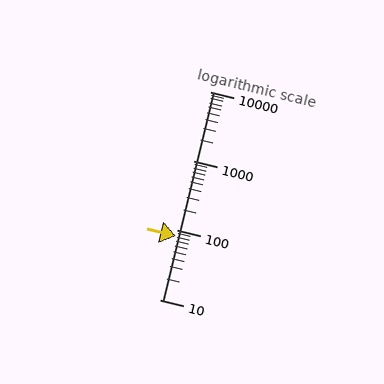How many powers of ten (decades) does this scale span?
The scale spans 3 decades, from 10 to 10000.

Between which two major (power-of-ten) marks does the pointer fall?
The pointer is between 10 and 100.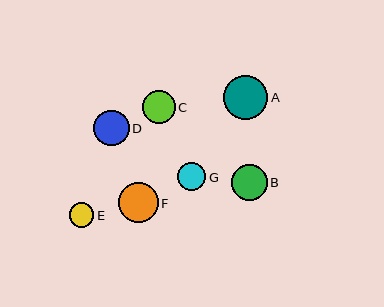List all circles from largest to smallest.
From largest to smallest: A, F, B, D, C, G, E.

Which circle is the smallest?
Circle E is the smallest with a size of approximately 24 pixels.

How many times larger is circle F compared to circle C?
Circle F is approximately 1.2 times the size of circle C.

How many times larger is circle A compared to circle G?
Circle A is approximately 1.6 times the size of circle G.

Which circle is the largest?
Circle A is the largest with a size of approximately 44 pixels.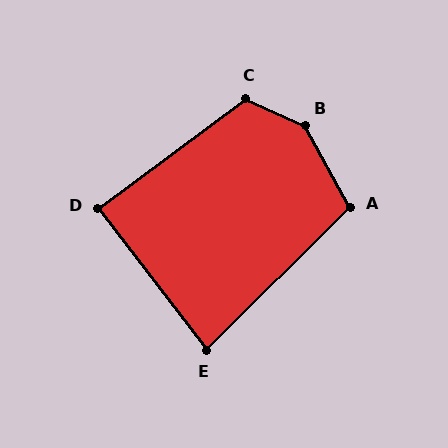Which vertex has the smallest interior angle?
E, at approximately 83 degrees.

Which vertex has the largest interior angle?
B, at approximately 144 degrees.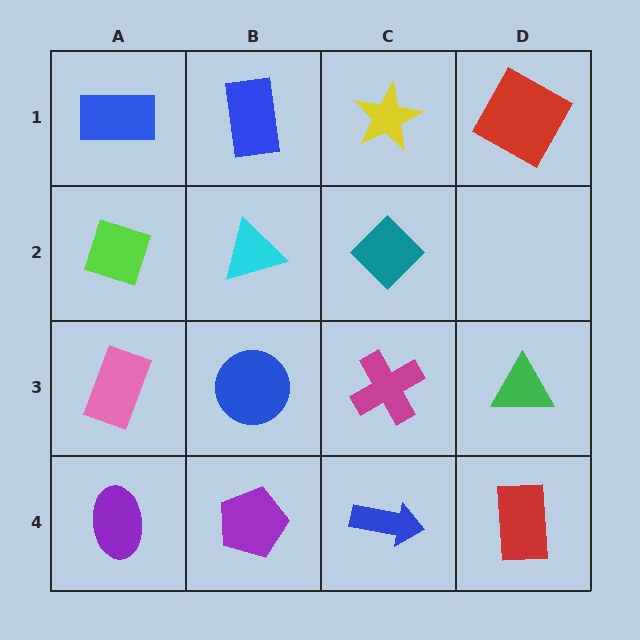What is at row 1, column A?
A blue rectangle.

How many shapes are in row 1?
4 shapes.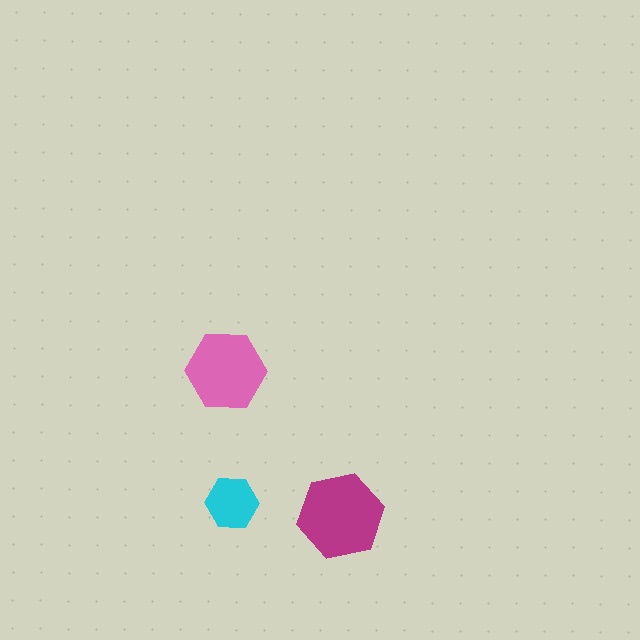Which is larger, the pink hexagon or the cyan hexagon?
The pink one.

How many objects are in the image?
There are 3 objects in the image.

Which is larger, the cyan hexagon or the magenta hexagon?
The magenta one.